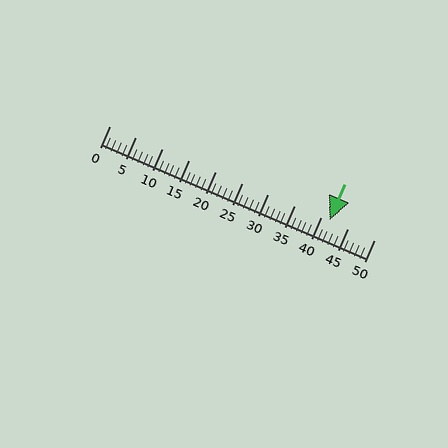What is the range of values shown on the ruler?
The ruler shows values from 0 to 50.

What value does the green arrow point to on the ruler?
The green arrow points to approximately 42.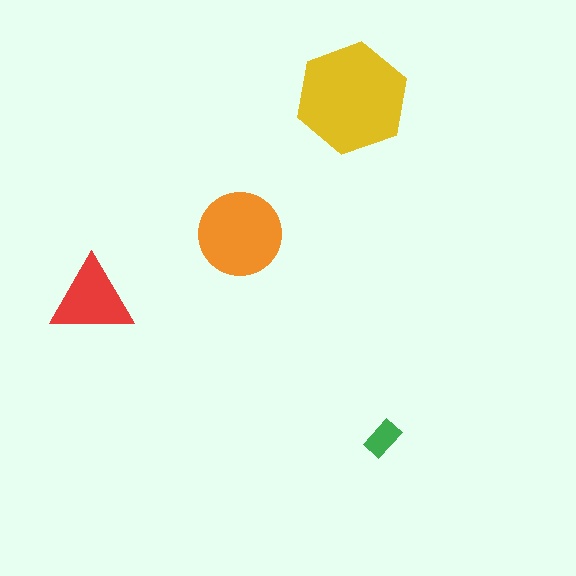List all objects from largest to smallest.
The yellow hexagon, the orange circle, the red triangle, the green rectangle.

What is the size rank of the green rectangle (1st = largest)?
4th.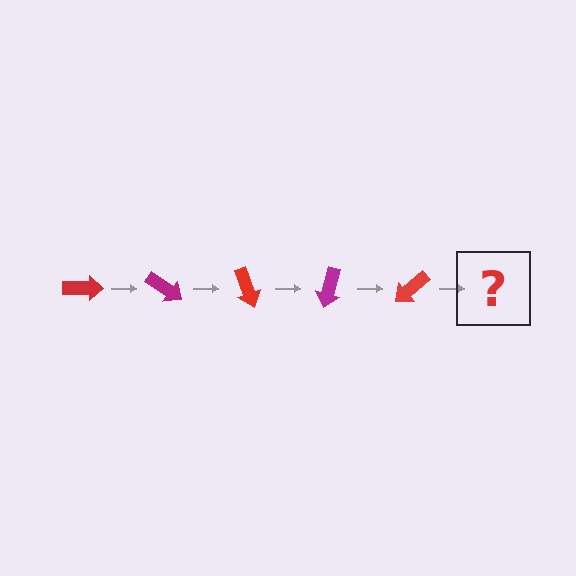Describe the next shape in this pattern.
It should be a magenta arrow, rotated 175 degrees from the start.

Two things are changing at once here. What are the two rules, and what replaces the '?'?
The two rules are that it rotates 35 degrees each step and the color cycles through red and magenta. The '?' should be a magenta arrow, rotated 175 degrees from the start.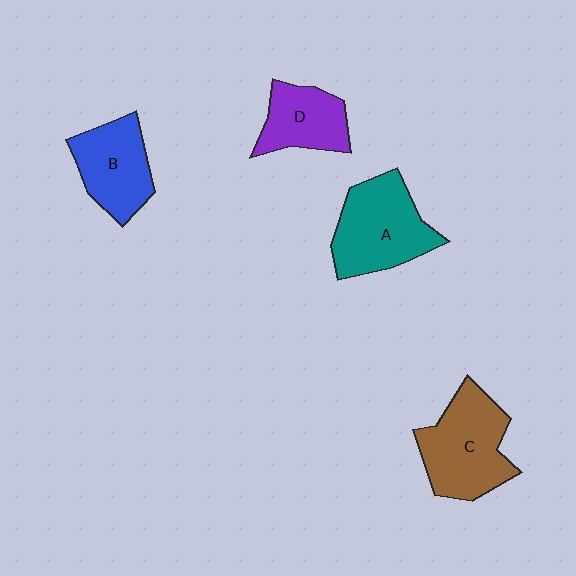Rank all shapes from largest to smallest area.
From largest to smallest: C (brown), A (teal), B (blue), D (purple).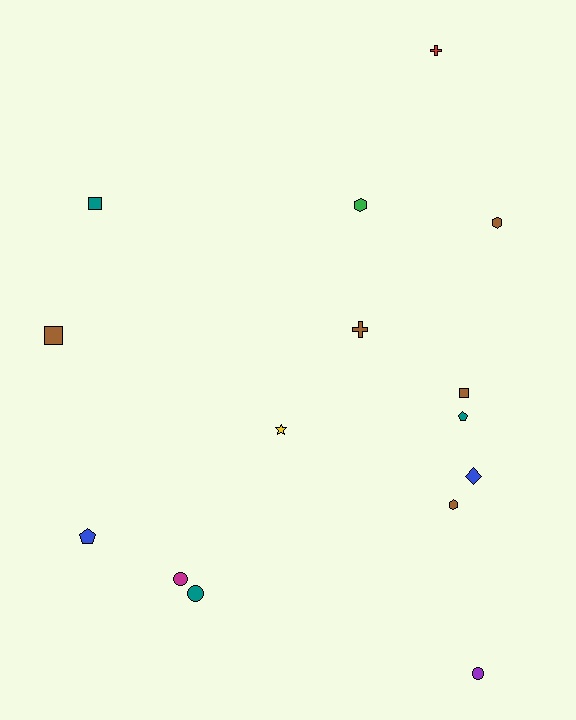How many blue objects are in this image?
There are 2 blue objects.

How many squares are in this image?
There are 3 squares.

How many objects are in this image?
There are 15 objects.